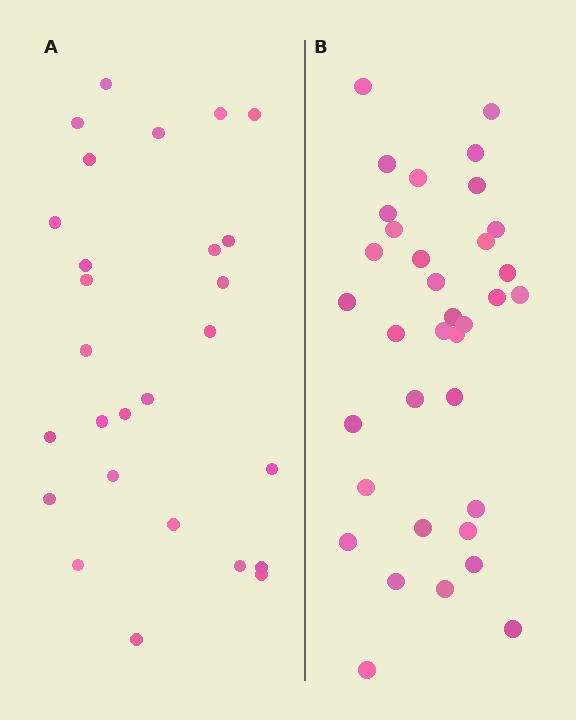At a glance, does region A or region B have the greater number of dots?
Region B (the right region) has more dots.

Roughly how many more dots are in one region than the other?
Region B has roughly 8 or so more dots than region A.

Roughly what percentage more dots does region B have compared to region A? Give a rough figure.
About 30% more.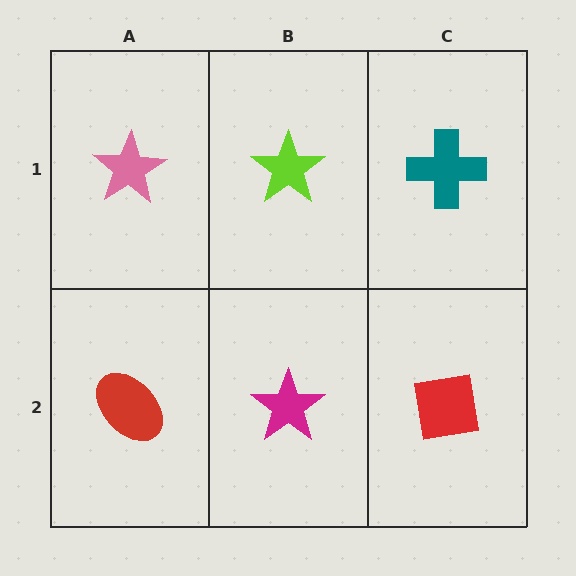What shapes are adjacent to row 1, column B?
A magenta star (row 2, column B), a pink star (row 1, column A), a teal cross (row 1, column C).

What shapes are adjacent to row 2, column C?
A teal cross (row 1, column C), a magenta star (row 2, column B).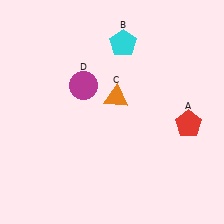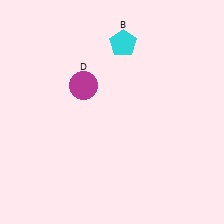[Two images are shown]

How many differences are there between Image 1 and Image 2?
There are 2 differences between the two images.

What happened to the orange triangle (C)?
The orange triangle (C) was removed in Image 2. It was in the top-right area of Image 1.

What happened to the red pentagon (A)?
The red pentagon (A) was removed in Image 2. It was in the bottom-right area of Image 1.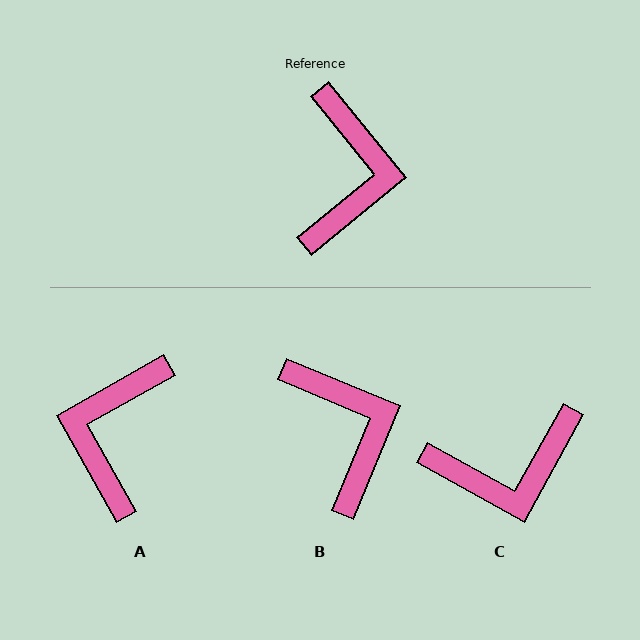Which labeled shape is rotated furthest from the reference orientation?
A, about 170 degrees away.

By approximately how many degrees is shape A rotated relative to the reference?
Approximately 170 degrees counter-clockwise.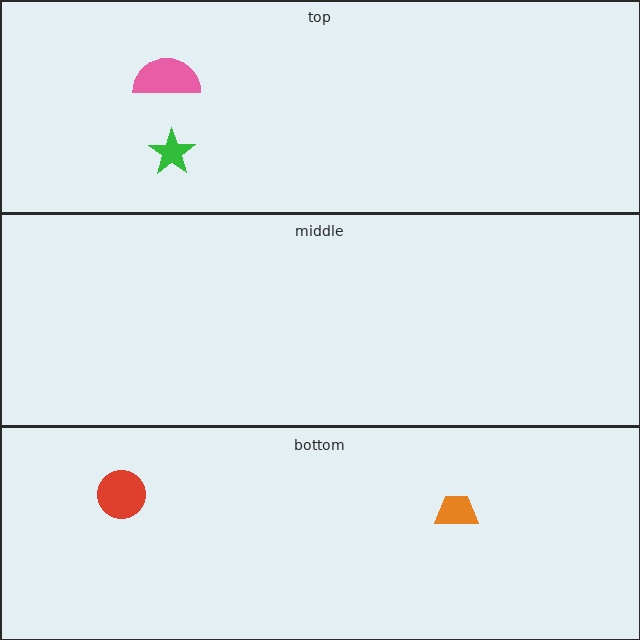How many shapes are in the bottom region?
2.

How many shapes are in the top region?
2.